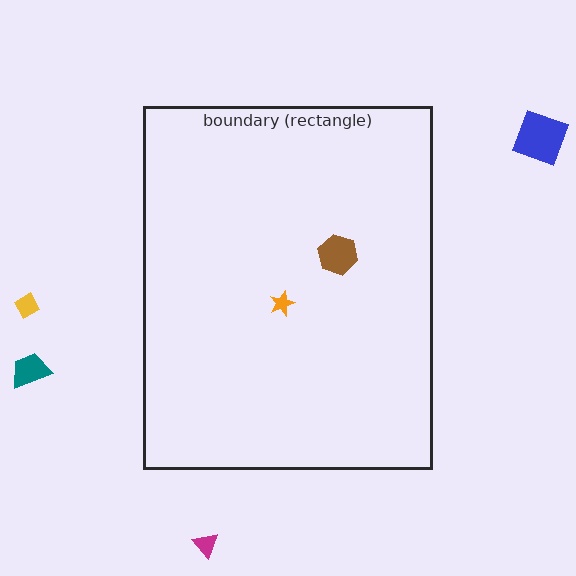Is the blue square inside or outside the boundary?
Outside.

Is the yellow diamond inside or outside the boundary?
Outside.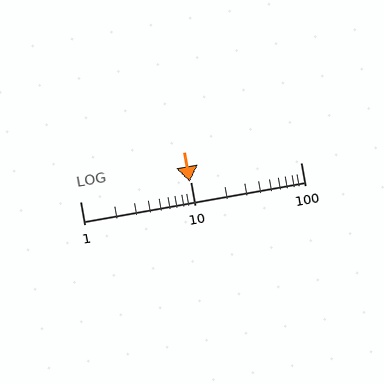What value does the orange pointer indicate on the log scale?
The pointer indicates approximately 9.9.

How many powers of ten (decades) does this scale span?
The scale spans 2 decades, from 1 to 100.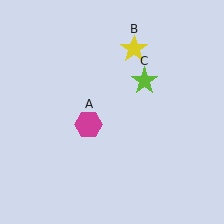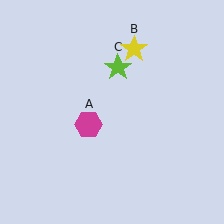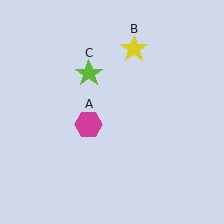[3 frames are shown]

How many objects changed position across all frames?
1 object changed position: lime star (object C).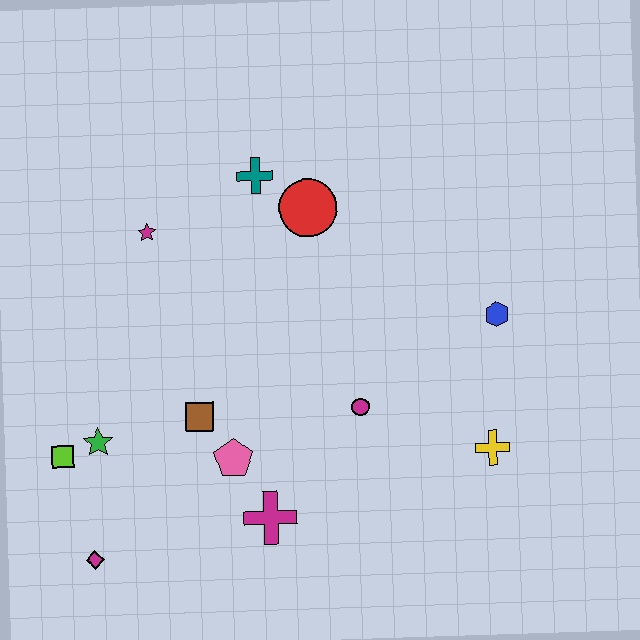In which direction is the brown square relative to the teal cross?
The brown square is below the teal cross.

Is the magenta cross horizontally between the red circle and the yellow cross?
No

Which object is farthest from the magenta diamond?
The blue hexagon is farthest from the magenta diamond.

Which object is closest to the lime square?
The green star is closest to the lime square.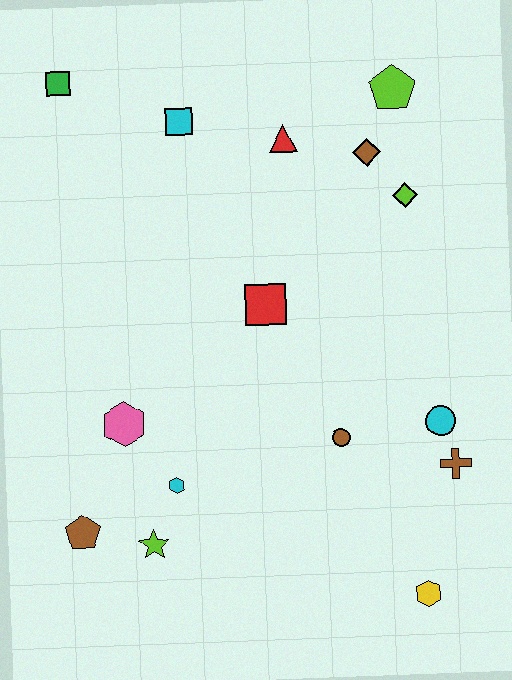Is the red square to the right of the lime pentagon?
No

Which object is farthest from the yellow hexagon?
The green square is farthest from the yellow hexagon.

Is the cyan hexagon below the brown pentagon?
No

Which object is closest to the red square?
The brown circle is closest to the red square.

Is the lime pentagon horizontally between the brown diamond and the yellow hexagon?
Yes